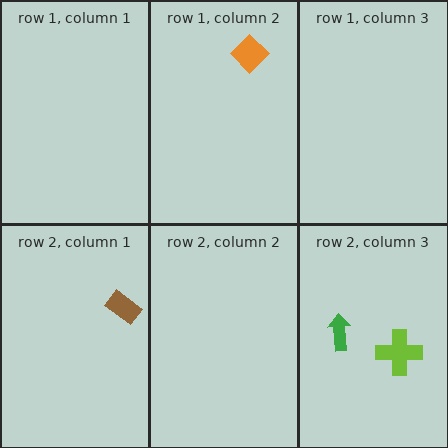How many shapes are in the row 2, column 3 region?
2.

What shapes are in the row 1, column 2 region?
The orange diamond.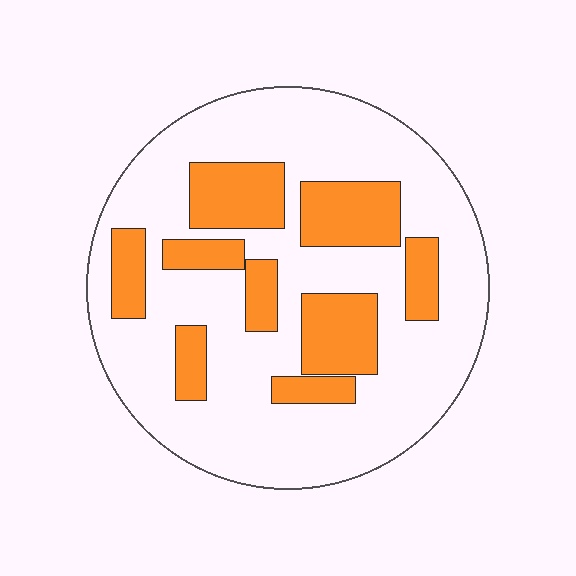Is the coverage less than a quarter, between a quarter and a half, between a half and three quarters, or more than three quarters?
Between a quarter and a half.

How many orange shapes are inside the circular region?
9.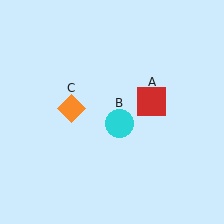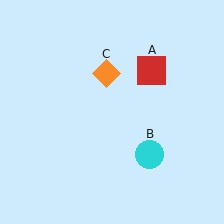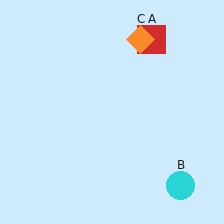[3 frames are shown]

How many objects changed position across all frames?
3 objects changed position: red square (object A), cyan circle (object B), orange diamond (object C).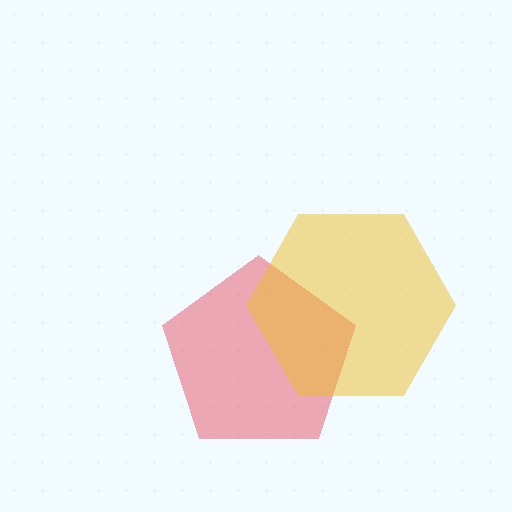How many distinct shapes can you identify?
There are 2 distinct shapes: a red pentagon, a yellow hexagon.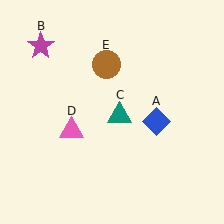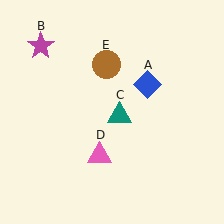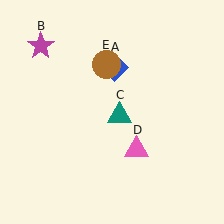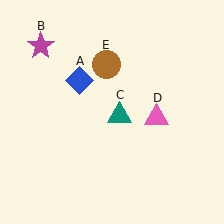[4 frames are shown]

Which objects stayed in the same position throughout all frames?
Magenta star (object B) and teal triangle (object C) and brown circle (object E) remained stationary.